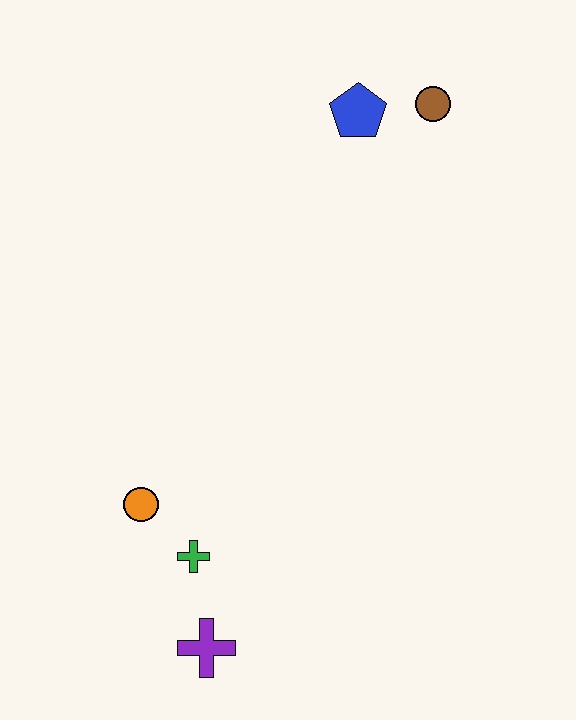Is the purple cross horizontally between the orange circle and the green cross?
No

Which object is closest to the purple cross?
The green cross is closest to the purple cross.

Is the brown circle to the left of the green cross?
No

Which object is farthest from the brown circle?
The purple cross is farthest from the brown circle.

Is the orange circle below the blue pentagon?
Yes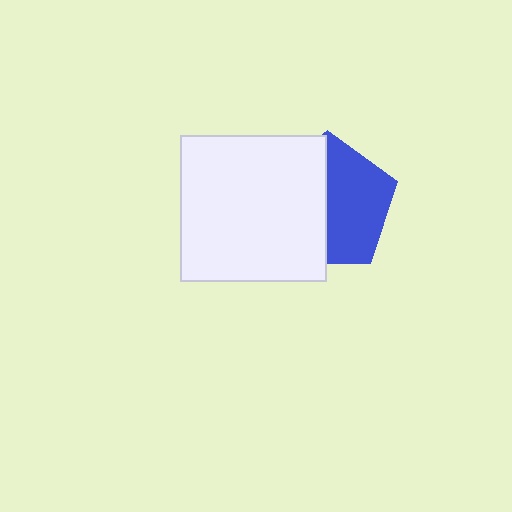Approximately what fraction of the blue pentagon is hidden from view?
Roughly 50% of the blue pentagon is hidden behind the white square.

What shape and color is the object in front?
The object in front is a white square.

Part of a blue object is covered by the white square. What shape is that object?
It is a pentagon.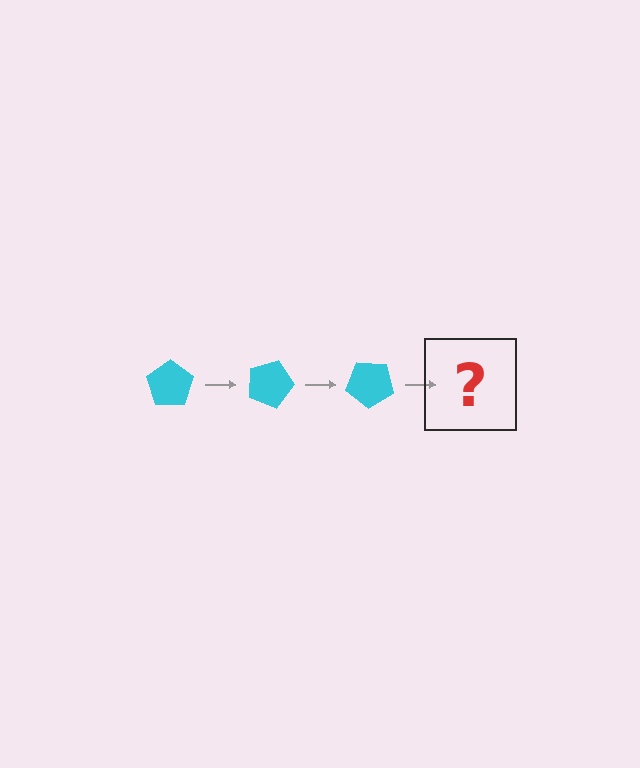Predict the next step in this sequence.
The next step is a cyan pentagon rotated 60 degrees.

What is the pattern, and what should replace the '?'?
The pattern is that the pentagon rotates 20 degrees each step. The '?' should be a cyan pentagon rotated 60 degrees.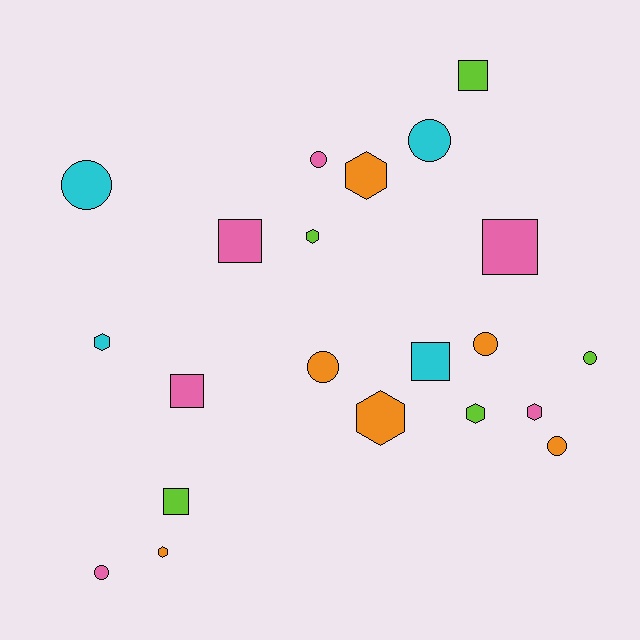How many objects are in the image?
There are 21 objects.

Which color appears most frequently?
Pink, with 6 objects.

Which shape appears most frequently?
Circle, with 8 objects.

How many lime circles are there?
There is 1 lime circle.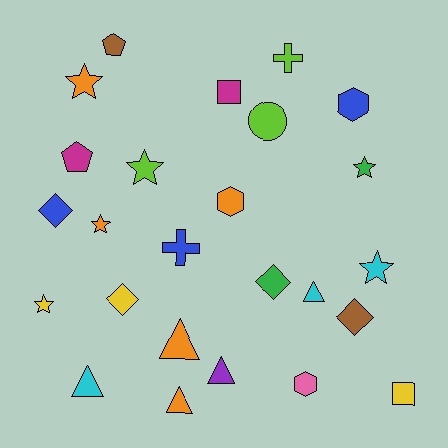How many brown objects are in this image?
There are 2 brown objects.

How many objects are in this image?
There are 25 objects.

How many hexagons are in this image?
There are 3 hexagons.